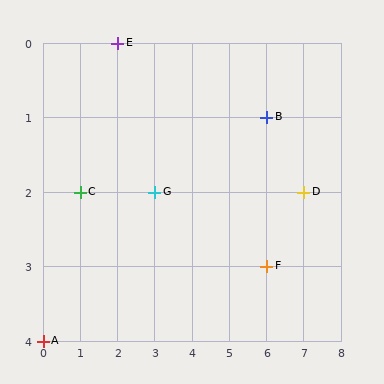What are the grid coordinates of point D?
Point D is at grid coordinates (7, 2).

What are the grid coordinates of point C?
Point C is at grid coordinates (1, 2).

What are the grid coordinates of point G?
Point G is at grid coordinates (3, 2).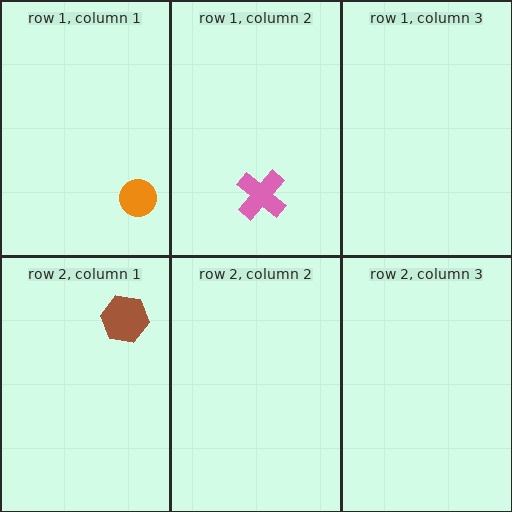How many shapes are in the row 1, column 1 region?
1.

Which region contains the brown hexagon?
The row 2, column 1 region.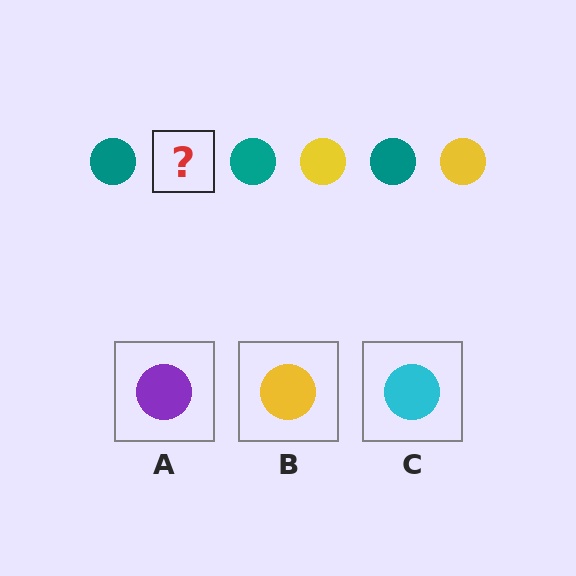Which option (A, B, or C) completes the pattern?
B.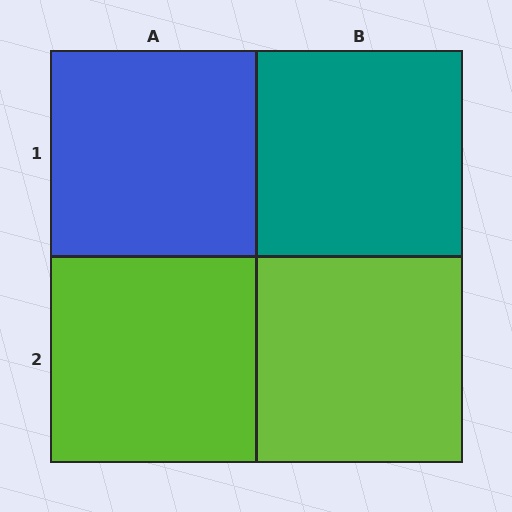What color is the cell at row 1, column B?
Teal.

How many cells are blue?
1 cell is blue.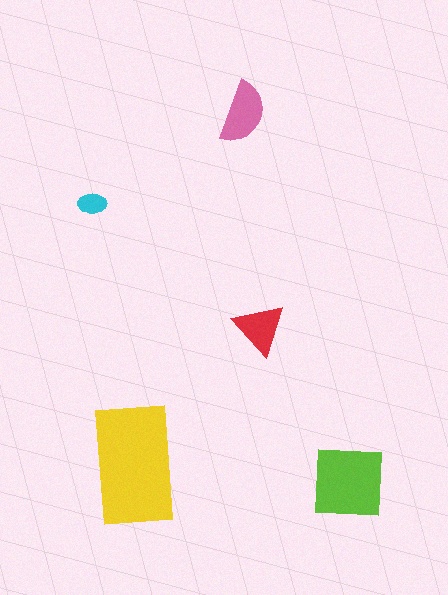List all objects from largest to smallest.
The yellow rectangle, the lime square, the pink semicircle, the red triangle, the cyan ellipse.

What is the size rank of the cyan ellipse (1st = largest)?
5th.